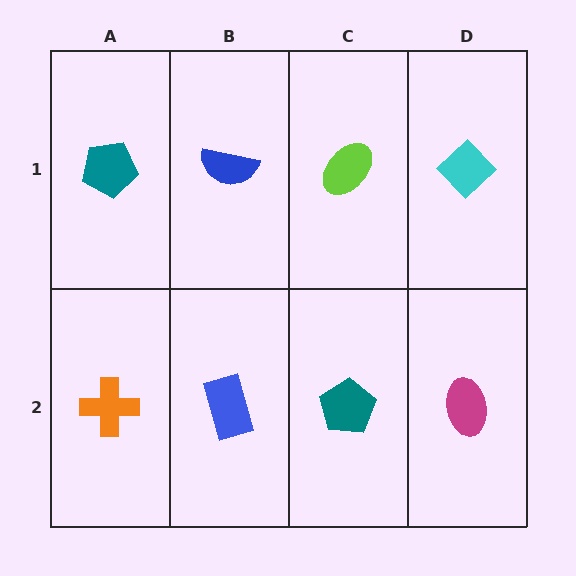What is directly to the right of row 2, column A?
A blue rectangle.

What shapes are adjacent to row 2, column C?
A lime ellipse (row 1, column C), a blue rectangle (row 2, column B), a magenta ellipse (row 2, column D).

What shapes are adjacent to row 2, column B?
A blue semicircle (row 1, column B), an orange cross (row 2, column A), a teal pentagon (row 2, column C).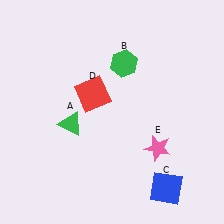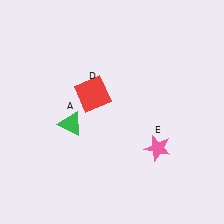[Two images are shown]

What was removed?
The green hexagon (B), the blue square (C) were removed in Image 2.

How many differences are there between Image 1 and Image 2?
There are 2 differences between the two images.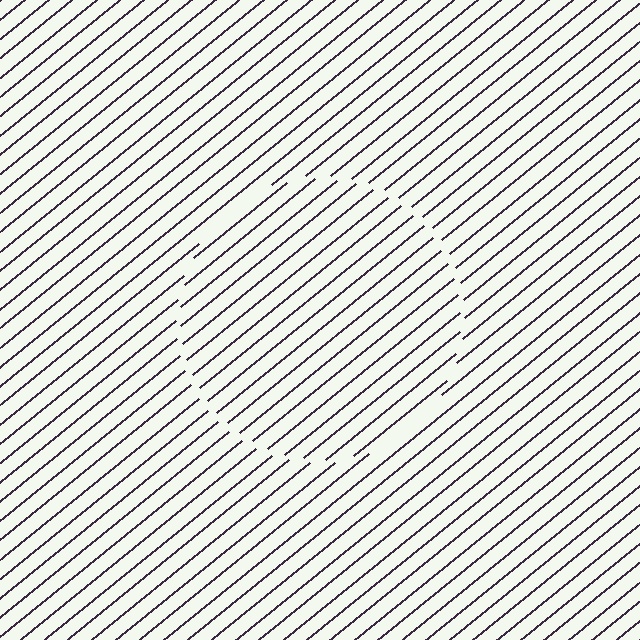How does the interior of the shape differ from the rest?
The interior of the shape contains the same grating, shifted by half a period — the contour is defined by the phase discontinuity where line-ends from the inner and outer gratings abut.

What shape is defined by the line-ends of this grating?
An illusory circle. The interior of the shape contains the same grating, shifted by half a period — the contour is defined by the phase discontinuity where line-ends from the inner and outer gratings abut.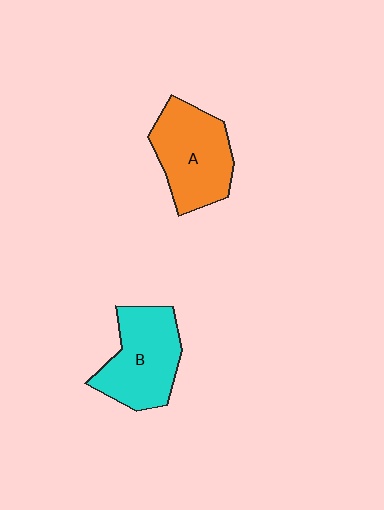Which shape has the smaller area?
Shape B (cyan).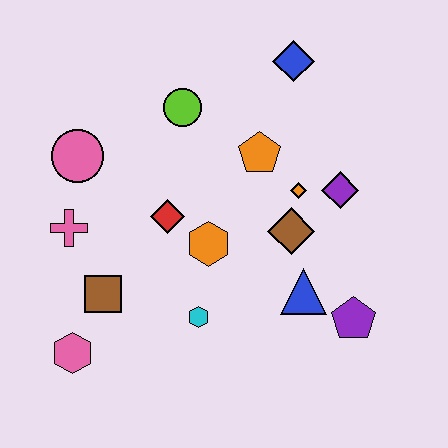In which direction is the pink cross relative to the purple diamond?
The pink cross is to the left of the purple diamond.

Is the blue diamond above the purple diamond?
Yes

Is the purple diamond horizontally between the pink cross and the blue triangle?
No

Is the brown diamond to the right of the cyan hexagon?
Yes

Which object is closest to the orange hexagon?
The red diamond is closest to the orange hexagon.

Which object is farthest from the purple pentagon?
The pink circle is farthest from the purple pentagon.